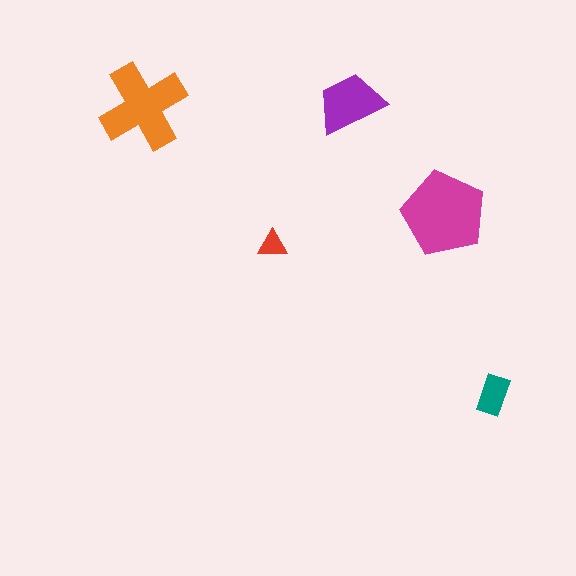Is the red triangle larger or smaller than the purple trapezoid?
Smaller.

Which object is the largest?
The magenta pentagon.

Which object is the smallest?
The red triangle.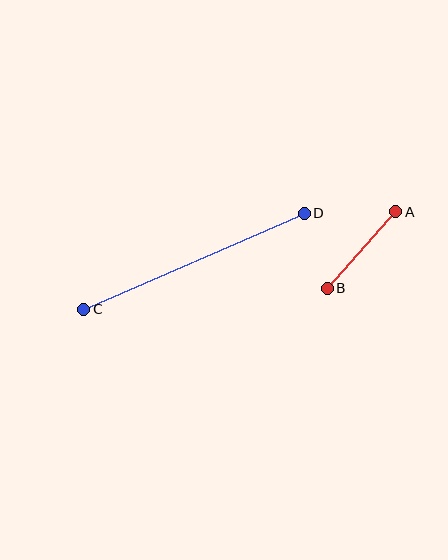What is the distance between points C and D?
The distance is approximately 241 pixels.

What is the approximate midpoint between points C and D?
The midpoint is at approximately (194, 261) pixels.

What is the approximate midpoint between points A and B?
The midpoint is at approximately (362, 250) pixels.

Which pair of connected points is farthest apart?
Points C and D are farthest apart.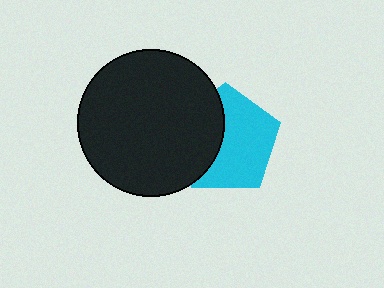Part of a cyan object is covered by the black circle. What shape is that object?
It is a pentagon.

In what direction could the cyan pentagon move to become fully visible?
The cyan pentagon could move right. That would shift it out from behind the black circle entirely.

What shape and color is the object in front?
The object in front is a black circle.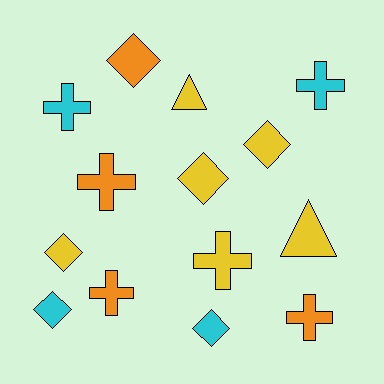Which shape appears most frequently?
Diamond, with 6 objects.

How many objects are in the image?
There are 14 objects.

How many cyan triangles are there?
There are no cyan triangles.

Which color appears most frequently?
Yellow, with 6 objects.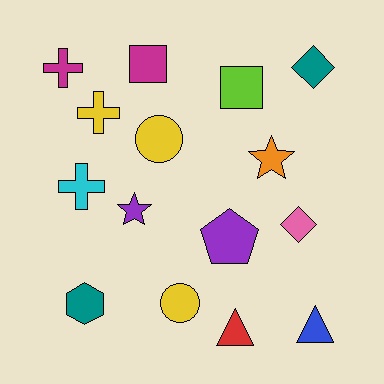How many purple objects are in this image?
There are 2 purple objects.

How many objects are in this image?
There are 15 objects.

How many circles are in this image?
There are 2 circles.